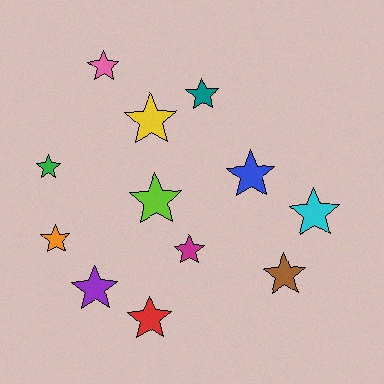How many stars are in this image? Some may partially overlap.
There are 12 stars.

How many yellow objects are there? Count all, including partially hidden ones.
There is 1 yellow object.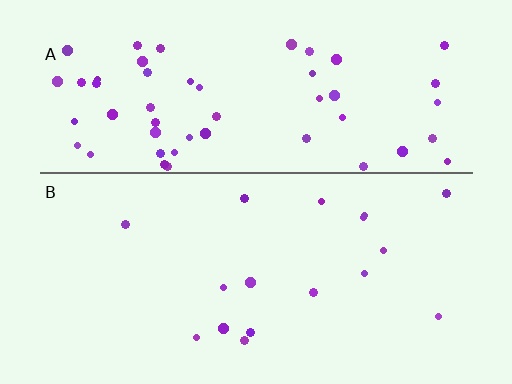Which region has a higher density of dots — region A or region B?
A (the top).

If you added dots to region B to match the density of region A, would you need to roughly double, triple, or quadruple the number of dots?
Approximately triple.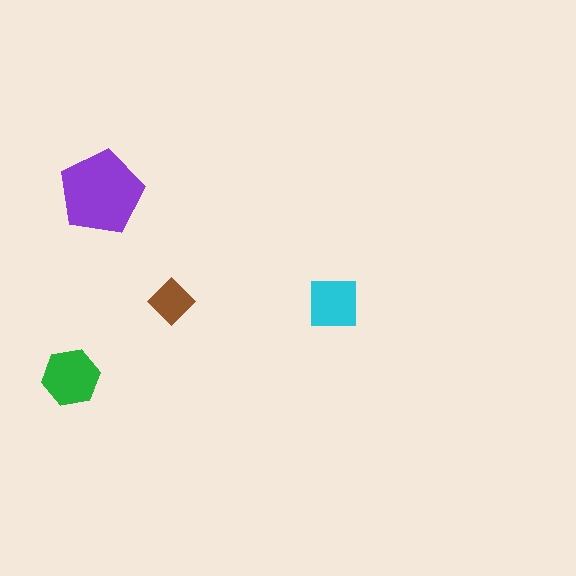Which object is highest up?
The purple pentagon is topmost.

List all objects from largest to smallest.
The purple pentagon, the green hexagon, the cyan square, the brown diamond.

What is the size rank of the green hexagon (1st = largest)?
2nd.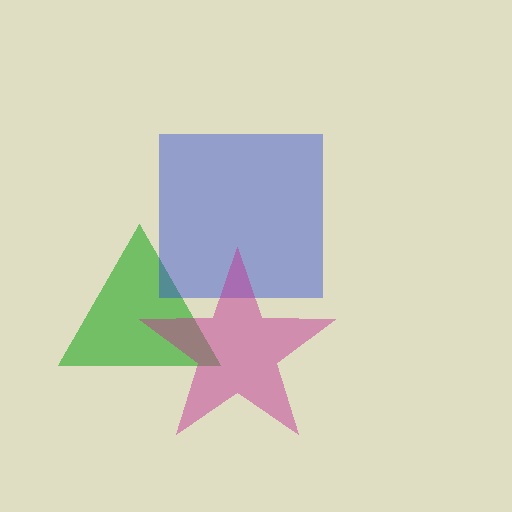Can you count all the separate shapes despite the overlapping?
Yes, there are 3 separate shapes.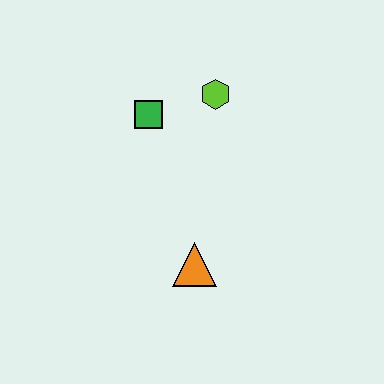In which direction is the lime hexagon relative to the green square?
The lime hexagon is to the right of the green square.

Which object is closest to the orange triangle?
The green square is closest to the orange triangle.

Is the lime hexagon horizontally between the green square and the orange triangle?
No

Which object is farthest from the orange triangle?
The lime hexagon is farthest from the orange triangle.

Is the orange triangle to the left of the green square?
No